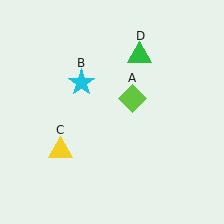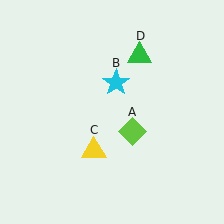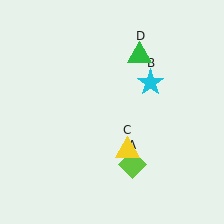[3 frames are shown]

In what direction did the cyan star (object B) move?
The cyan star (object B) moved right.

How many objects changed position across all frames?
3 objects changed position: lime diamond (object A), cyan star (object B), yellow triangle (object C).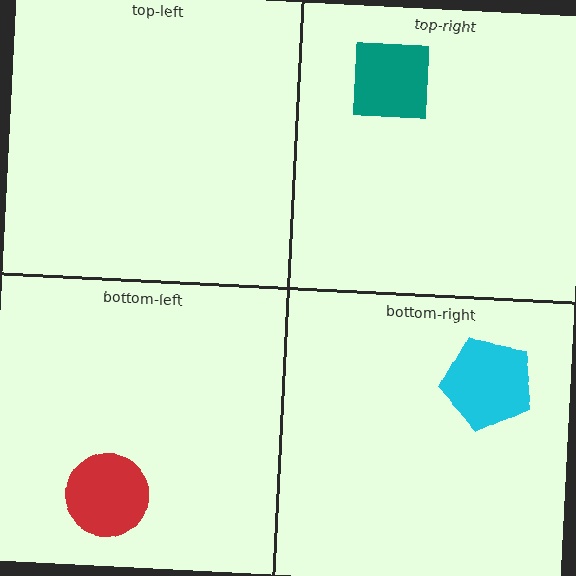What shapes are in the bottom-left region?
The red circle.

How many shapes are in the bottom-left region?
1.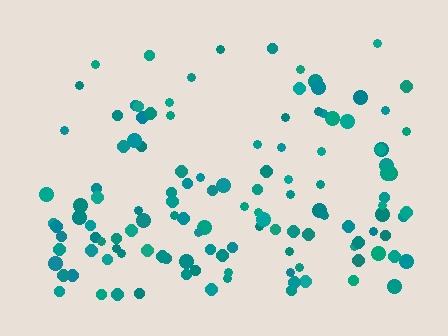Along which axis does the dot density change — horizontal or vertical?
Vertical.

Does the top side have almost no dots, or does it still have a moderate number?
Still a moderate number, just noticeably fewer than the bottom.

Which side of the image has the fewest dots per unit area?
The top.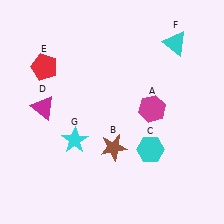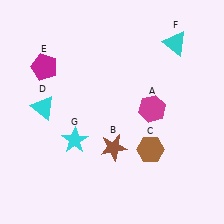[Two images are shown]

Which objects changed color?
C changed from cyan to brown. D changed from magenta to cyan. E changed from red to magenta.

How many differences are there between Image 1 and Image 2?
There are 3 differences between the two images.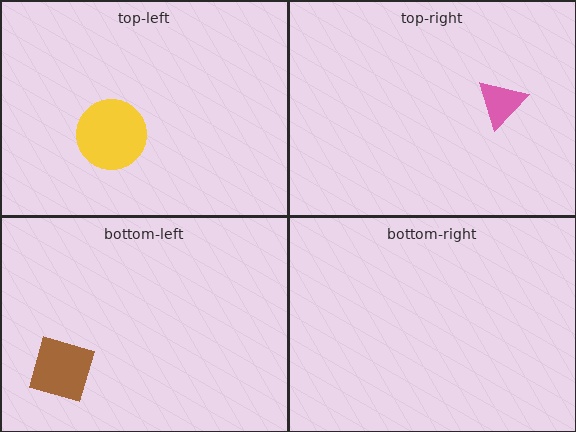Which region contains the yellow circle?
The top-left region.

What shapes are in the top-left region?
The yellow circle.